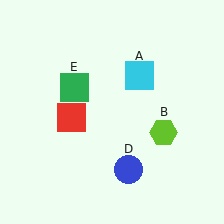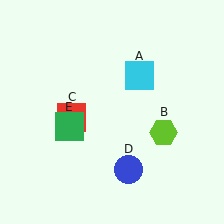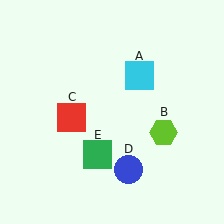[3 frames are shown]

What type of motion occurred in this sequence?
The green square (object E) rotated counterclockwise around the center of the scene.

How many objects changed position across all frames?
1 object changed position: green square (object E).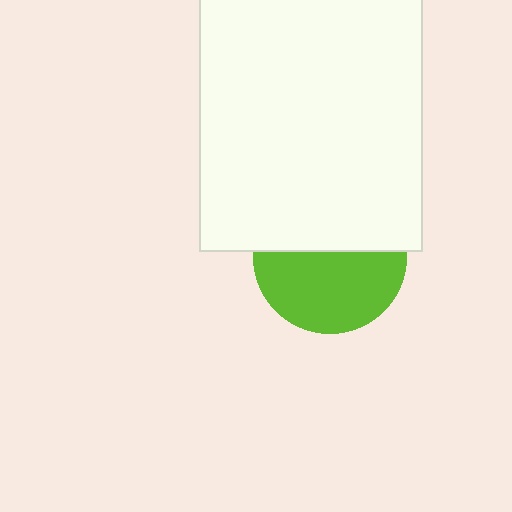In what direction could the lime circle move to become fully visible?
The lime circle could move down. That would shift it out from behind the white rectangle entirely.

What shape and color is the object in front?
The object in front is a white rectangle.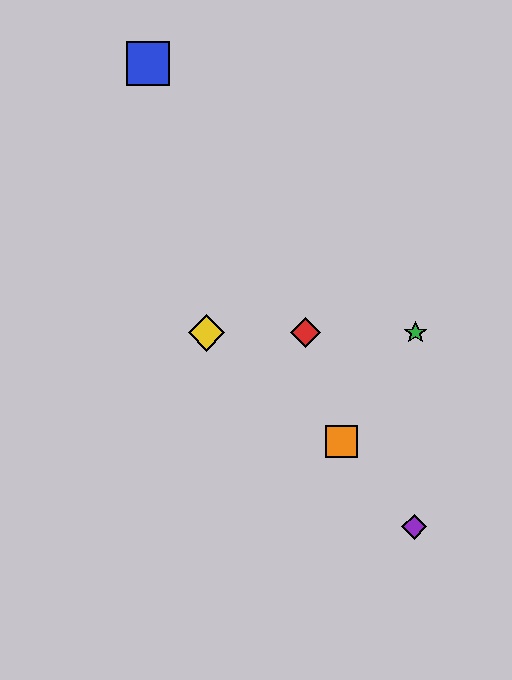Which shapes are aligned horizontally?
The red diamond, the green star, the yellow diamond are aligned horizontally.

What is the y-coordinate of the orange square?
The orange square is at y≈441.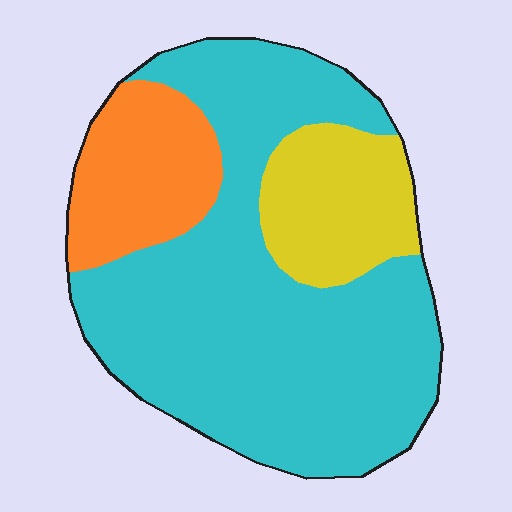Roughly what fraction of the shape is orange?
Orange covers around 15% of the shape.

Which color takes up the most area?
Cyan, at roughly 65%.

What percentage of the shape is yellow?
Yellow takes up about one sixth (1/6) of the shape.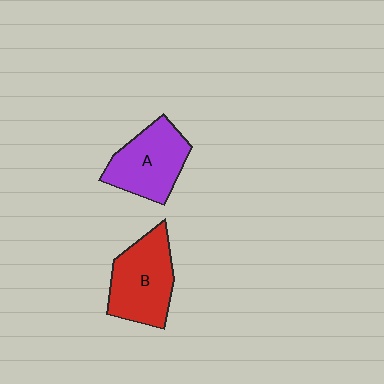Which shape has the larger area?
Shape B (red).